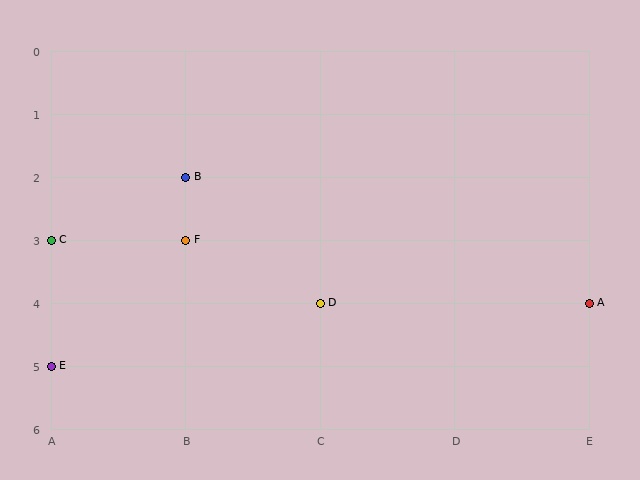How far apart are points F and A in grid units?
Points F and A are 3 columns and 1 row apart (about 3.2 grid units diagonally).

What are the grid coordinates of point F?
Point F is at grid coordinates (B, 3).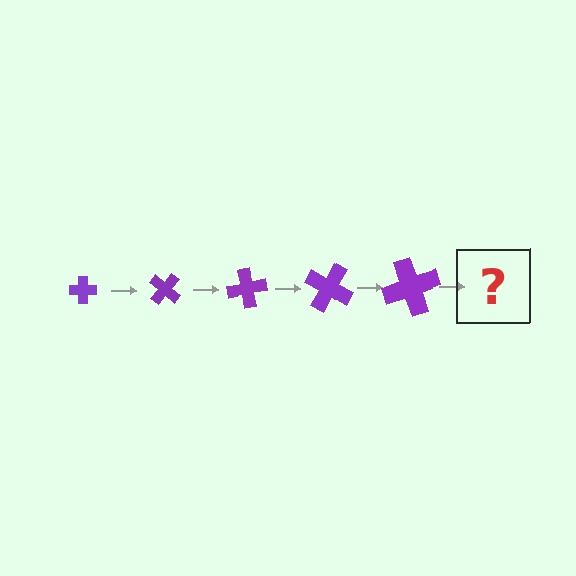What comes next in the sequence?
The next element should be a cross, larger than the previous one and rotated 200 degrees from the start.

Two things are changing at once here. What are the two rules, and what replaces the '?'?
The two rules are that the cross grows larger each step and it rotates 40 degrees each step. The '?' should be a cross, larger than the previous one and rotated 200 degrees from the start.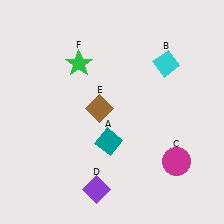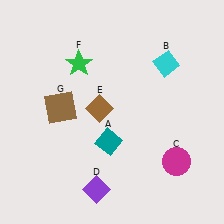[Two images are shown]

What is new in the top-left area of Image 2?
A brown square (G) was added in the top-left area of Image 2.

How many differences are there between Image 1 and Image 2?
There is 1 difference between the two images.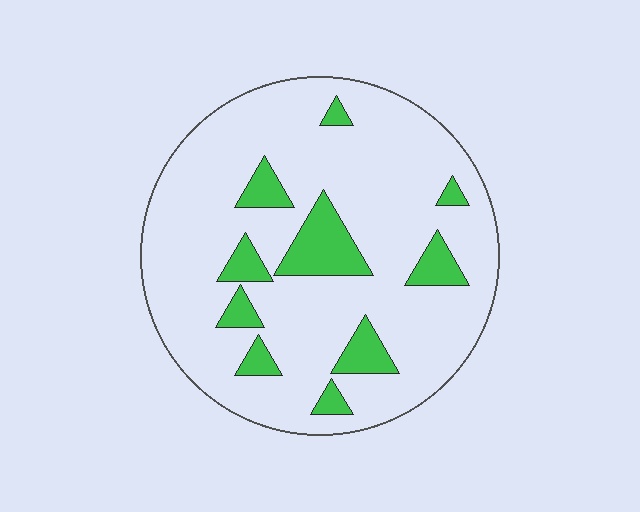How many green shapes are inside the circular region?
10.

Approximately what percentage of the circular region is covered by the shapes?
Approximately 15%.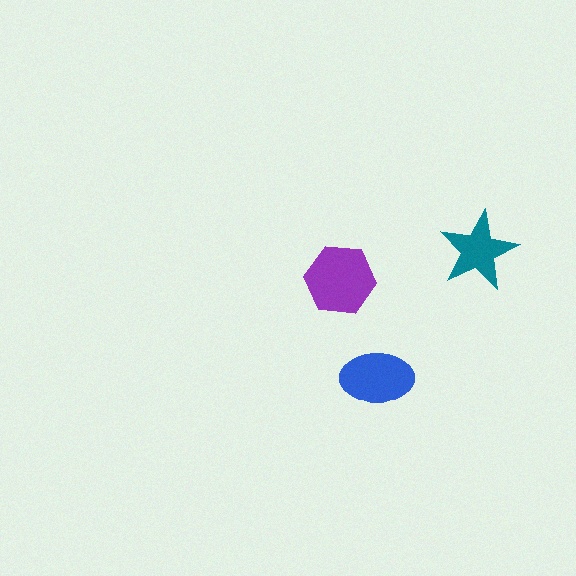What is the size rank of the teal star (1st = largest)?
3rd.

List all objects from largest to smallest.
The purple hexagon, the blue ellipse, the teal star.